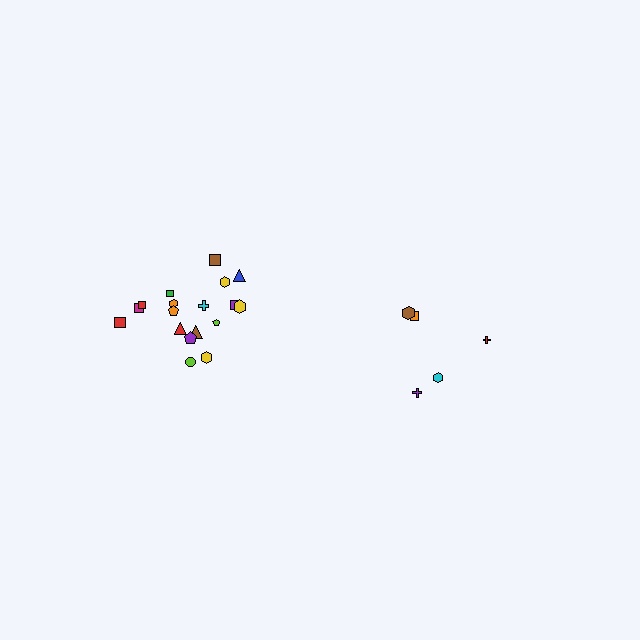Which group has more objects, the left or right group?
The left group.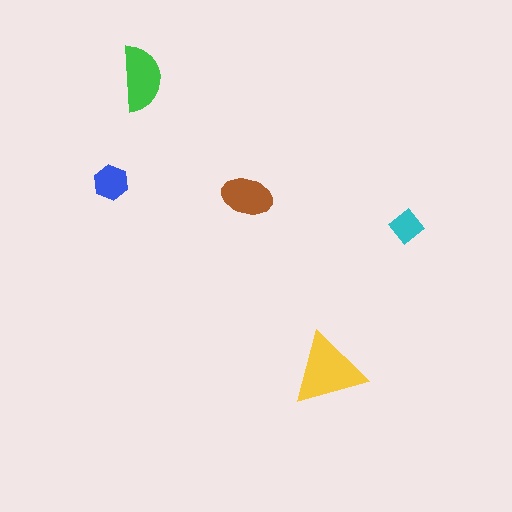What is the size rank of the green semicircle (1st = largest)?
2nd.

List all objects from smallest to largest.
The cyan diamond, the blue hexagon, the brown ellipse, the green semicircle, the yellow triangle.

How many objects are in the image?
There are 5 objects in the image.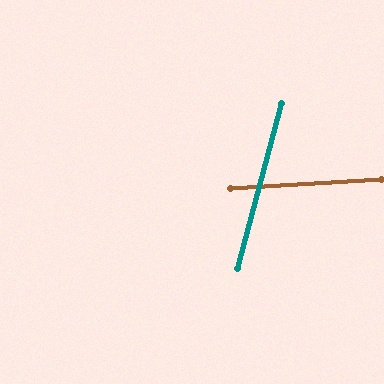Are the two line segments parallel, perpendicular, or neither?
Neither parallel nor perpendicular — they differ by about 72°.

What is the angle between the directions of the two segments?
Approximately 72 degrees.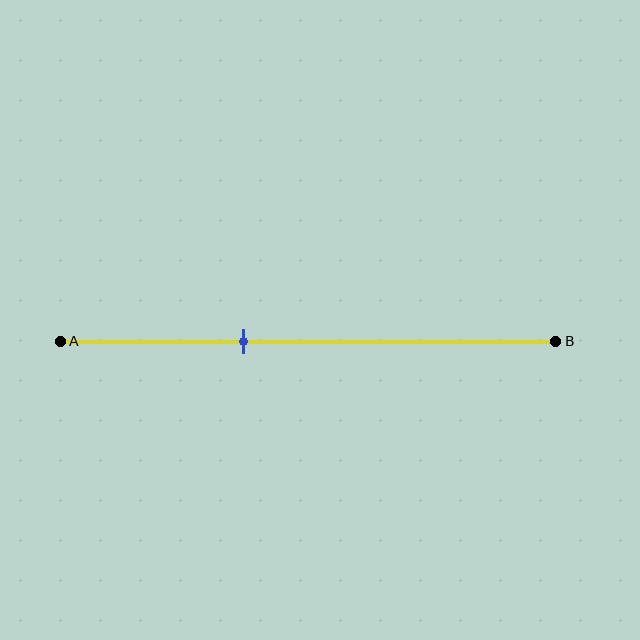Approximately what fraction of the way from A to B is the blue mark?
The blue mark is approximately 35% of the way from A to B.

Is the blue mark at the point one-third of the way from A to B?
No, the mark is at about 35% from A, not at the 33% one-third point.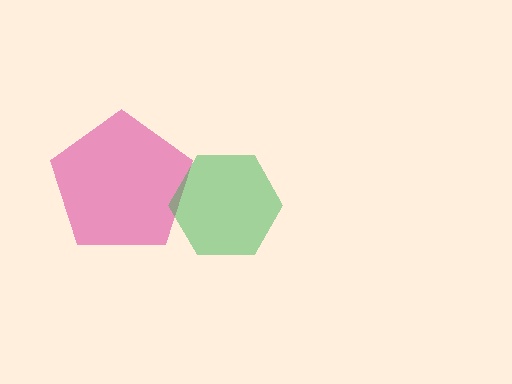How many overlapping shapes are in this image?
There are 2 overlapping shapes in the image.